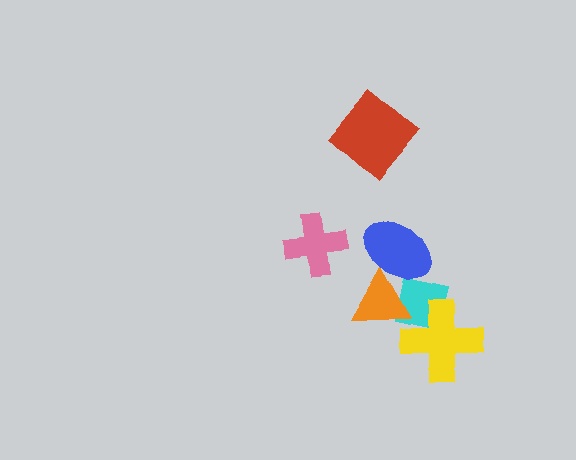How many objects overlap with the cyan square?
3 objects overlap with the cyan square.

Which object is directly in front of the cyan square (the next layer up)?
The yellow cross is directly in front of the cyan square.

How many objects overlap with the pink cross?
0 objects overlap with the pink cross.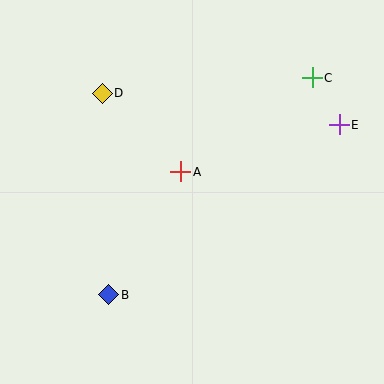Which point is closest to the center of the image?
Point A at (181, 172) is closest to the center.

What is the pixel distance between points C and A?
The distance between C and A is 161 pixels.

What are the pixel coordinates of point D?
Point D is at (102, 93).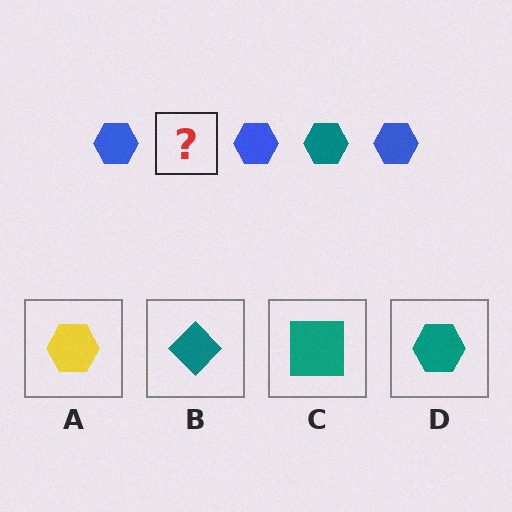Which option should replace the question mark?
Option D.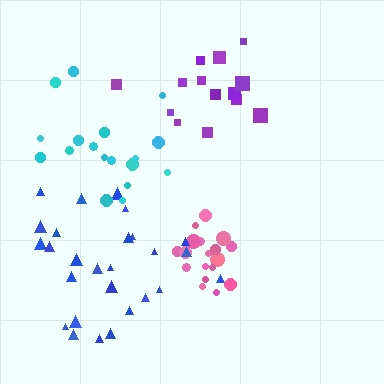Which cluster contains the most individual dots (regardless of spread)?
Blue (27).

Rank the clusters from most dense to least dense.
pink, blue, purple, cyan.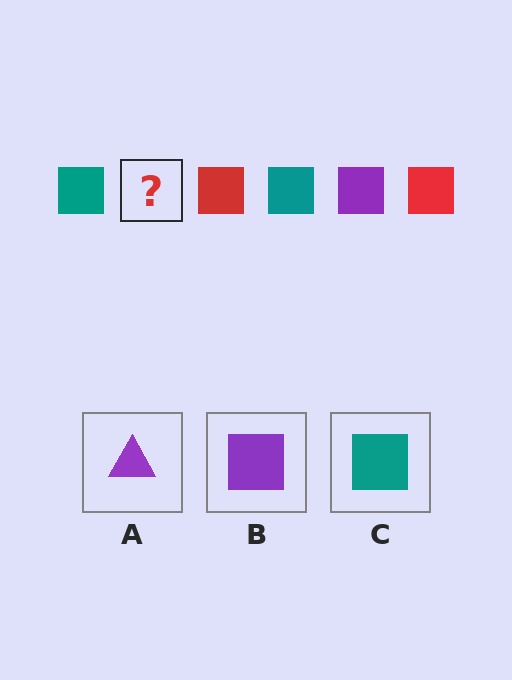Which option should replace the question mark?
Option B.